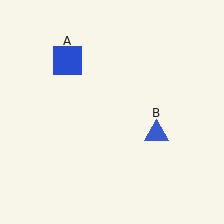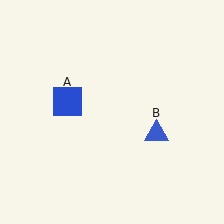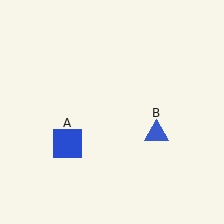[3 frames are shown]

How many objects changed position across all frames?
1 object changed position: blue square (object A).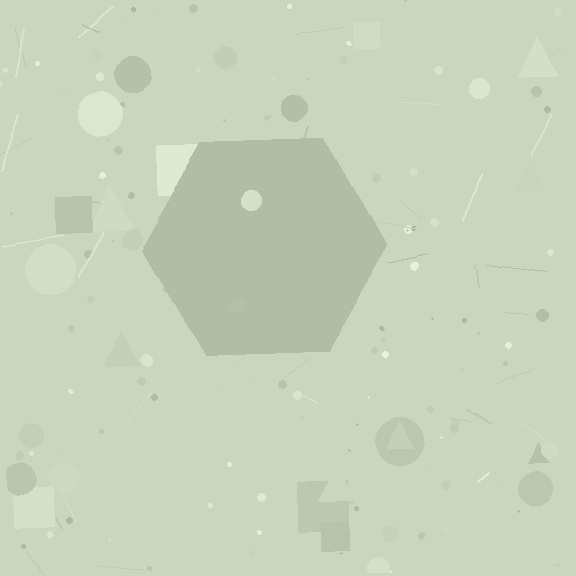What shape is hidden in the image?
A hexagon is hidden in the image.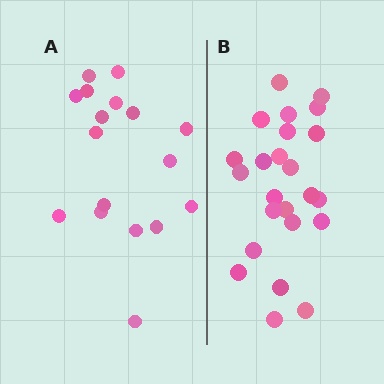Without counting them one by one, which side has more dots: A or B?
Region B (the right region) has more dots.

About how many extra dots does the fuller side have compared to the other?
Region B has roughly 8 or so more dots than region A.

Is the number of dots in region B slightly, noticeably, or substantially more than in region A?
Region B has noticeably more, but not dramatically so. The ratio is roughly 1.4 to 1.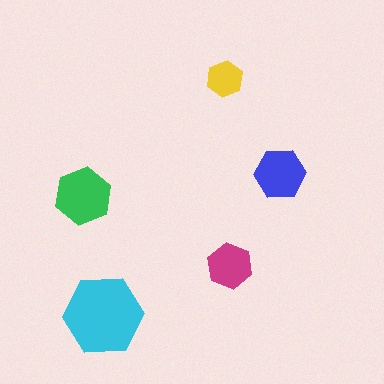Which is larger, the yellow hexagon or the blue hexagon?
The blue one.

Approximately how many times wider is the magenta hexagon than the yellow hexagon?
About 1.5 times wider.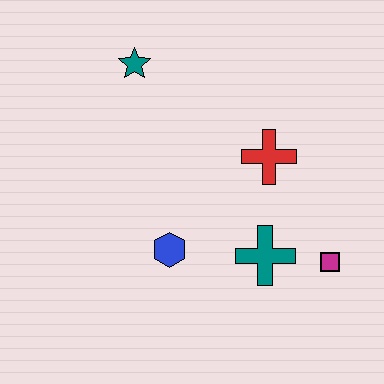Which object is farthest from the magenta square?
The teal star is farthest from the magenta square.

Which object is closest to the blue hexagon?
The teal cross is closest to the blue hexagon.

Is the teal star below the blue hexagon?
No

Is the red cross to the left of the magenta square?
Yes